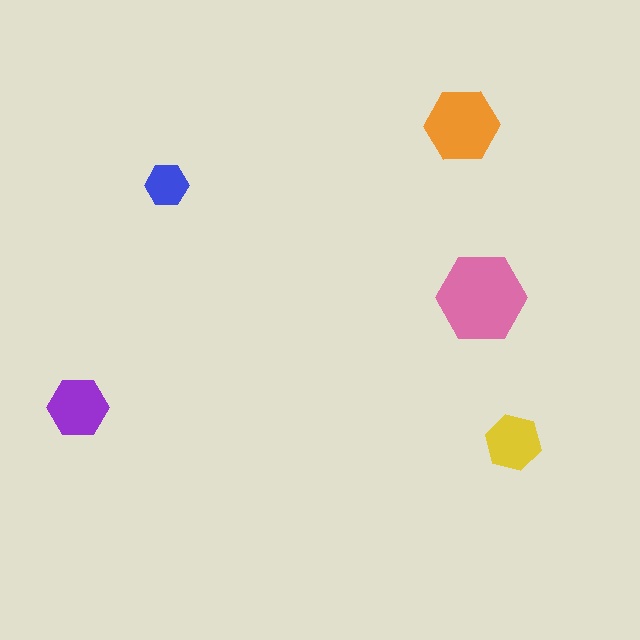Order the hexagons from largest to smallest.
the pink one, the orange one, the purple one, the yellow one, the blue one.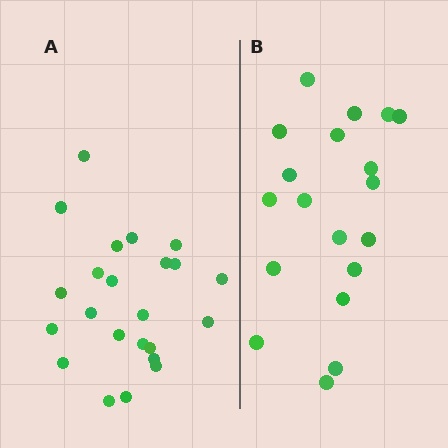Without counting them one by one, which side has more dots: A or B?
Region A (the left region) has more dots.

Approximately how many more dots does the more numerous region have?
Region A has about 4 more dots than region B.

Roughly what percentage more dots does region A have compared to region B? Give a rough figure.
About 20% more.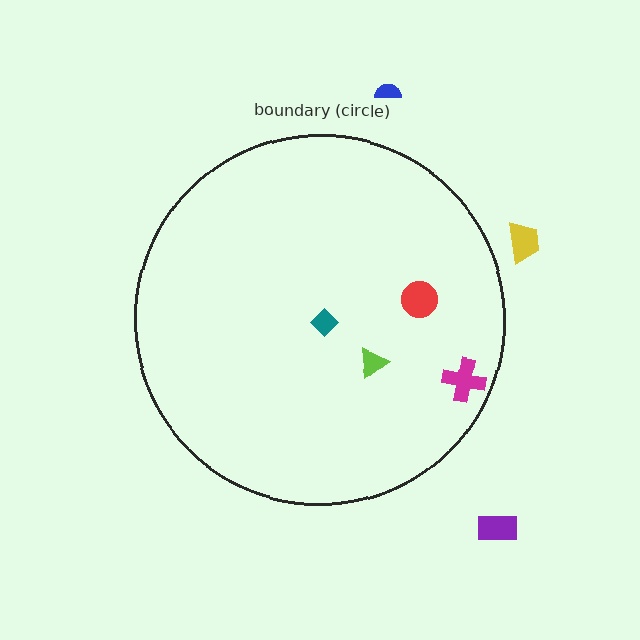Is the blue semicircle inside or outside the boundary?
Outside.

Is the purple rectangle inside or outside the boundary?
Outside.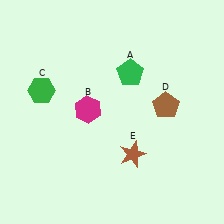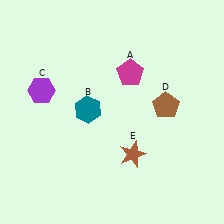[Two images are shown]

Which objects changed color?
A changed from green to magenta. B changed from magenta to teal. C changed from green to purple.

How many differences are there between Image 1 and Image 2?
There are 3 differences between the two images.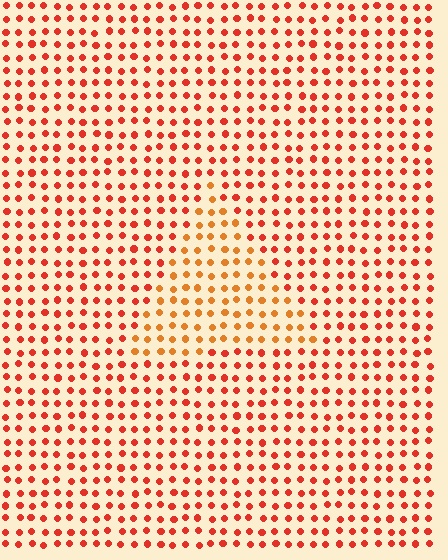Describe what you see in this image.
The image is filled with small red elements in a uniform arrangement. A triangle-shaped region is visible where the elements are tinted to a slightly different hue, forming a subtle color boundary.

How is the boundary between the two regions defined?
The boundary is defined purely by a slight shift in hue (about 26 degrees). Spacing, size, and orientation are identical on both sides.